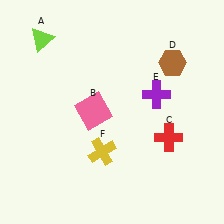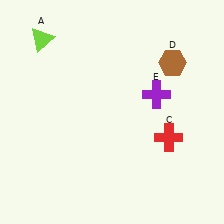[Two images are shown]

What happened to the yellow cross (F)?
The yellow cross (F) was removed in Image 2. It was in the bottom-left area of Image 1.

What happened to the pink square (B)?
The pink square (B) was removed in Image 2. It was in the top-left area of Image 1.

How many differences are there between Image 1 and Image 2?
There are 2 differences between the two images.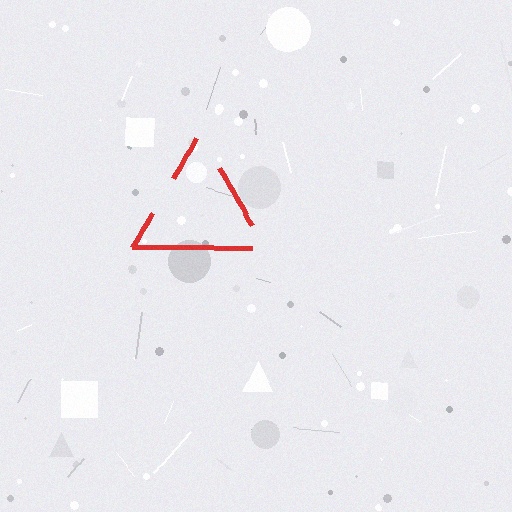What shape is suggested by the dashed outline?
The dashed outline suggests a triangle.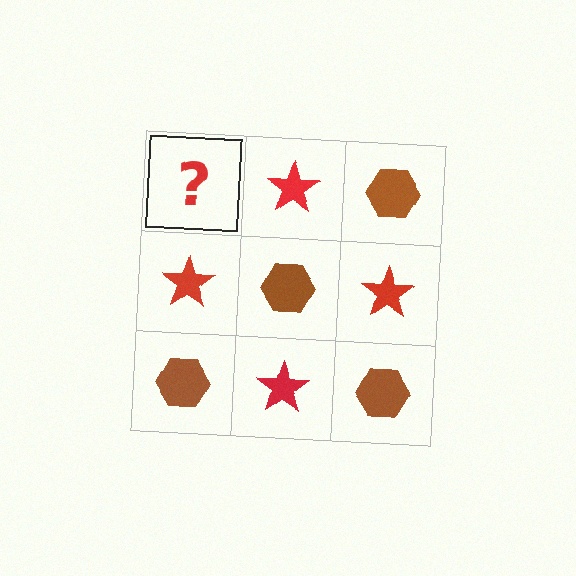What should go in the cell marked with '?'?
The missing cell should contain a brown hexagon.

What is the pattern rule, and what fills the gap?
The rule is that it alternates brown hexagon and red star in a checkerboard pattern. The gap should be filled with a brown hexagon.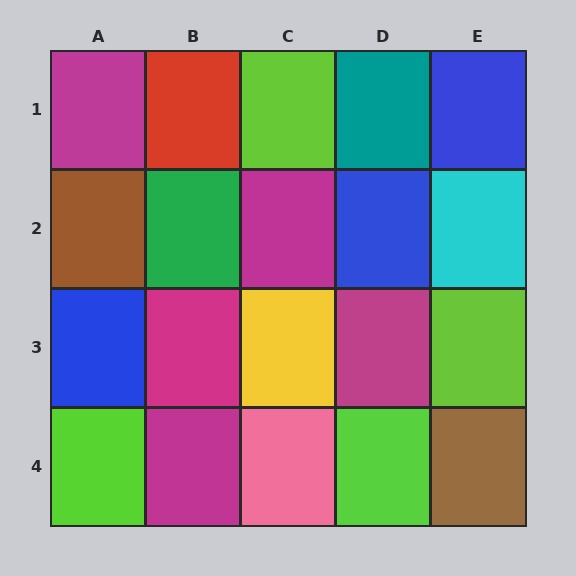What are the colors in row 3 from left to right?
Blue, magenta, yellow, magenta, lime.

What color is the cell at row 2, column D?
Blue.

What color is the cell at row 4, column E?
Brown.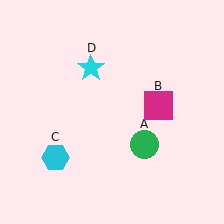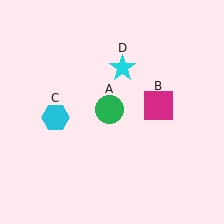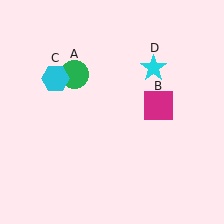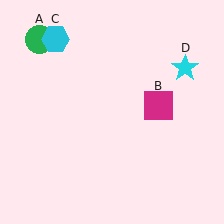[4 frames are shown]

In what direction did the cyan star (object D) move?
The cyan star (object D) moved right.